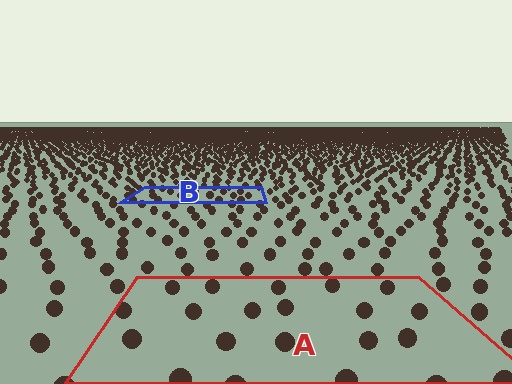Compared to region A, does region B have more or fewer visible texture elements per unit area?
Region B has more texture elements per unit area — they are packed more densely because it is farther away.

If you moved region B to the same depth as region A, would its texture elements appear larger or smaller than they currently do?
They would appear larger. At a closer depth, the same texture elements are projected at a bigger on-screen size.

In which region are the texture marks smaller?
The texture marks are smaller in region B, because it is farther away.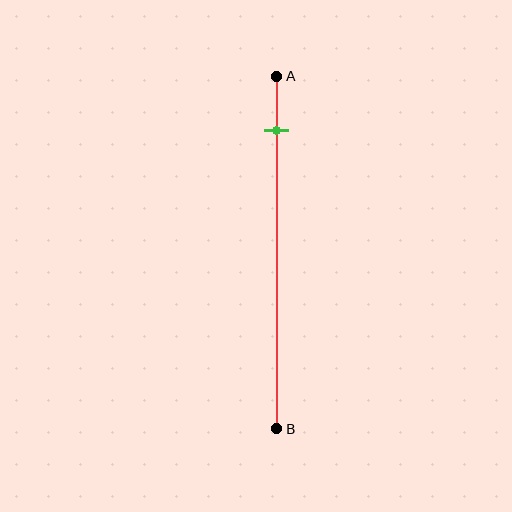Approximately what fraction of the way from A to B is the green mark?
The green mark is approximately 15% of the way from A to B.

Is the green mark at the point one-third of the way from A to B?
No, the mark is at about 15% from A, not at the 33% one-third point.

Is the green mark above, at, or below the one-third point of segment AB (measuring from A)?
The green mark is above the one-third point of segment AB.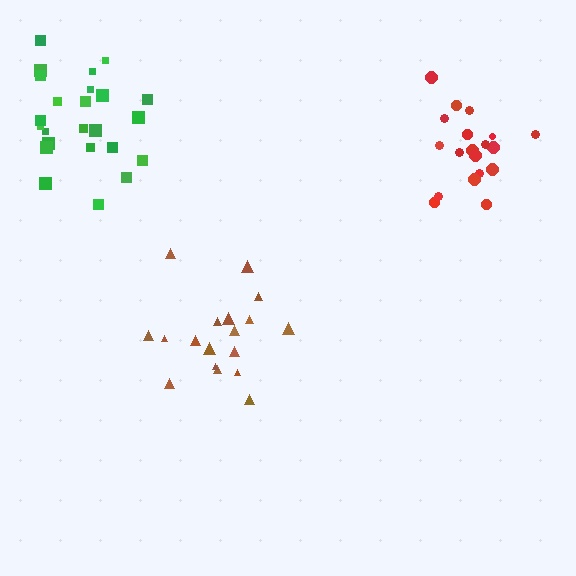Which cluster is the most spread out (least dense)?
Green.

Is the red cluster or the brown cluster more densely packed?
Red.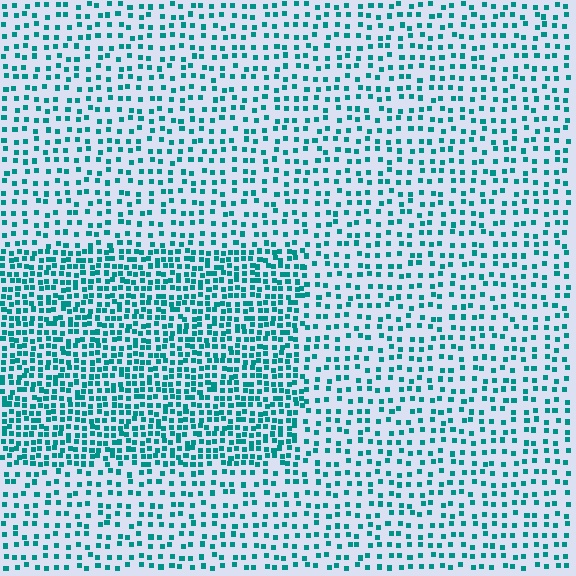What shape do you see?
I see a rectangle.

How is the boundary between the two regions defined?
The boundary is defined by a change in element density (approximately 2.0x ratio). All elements are the same color, size, and shape.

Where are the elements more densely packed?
The elements are more densely packed inside the rectangle boundary.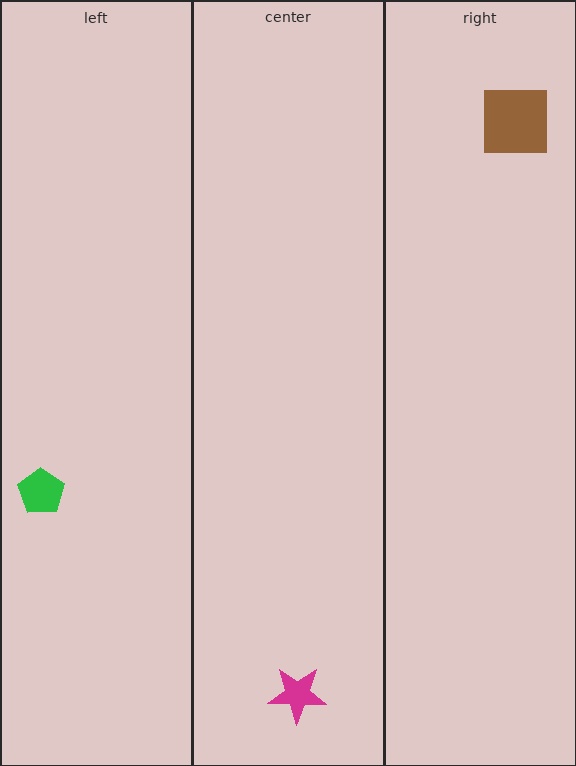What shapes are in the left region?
The green pentagon.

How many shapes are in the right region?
1.